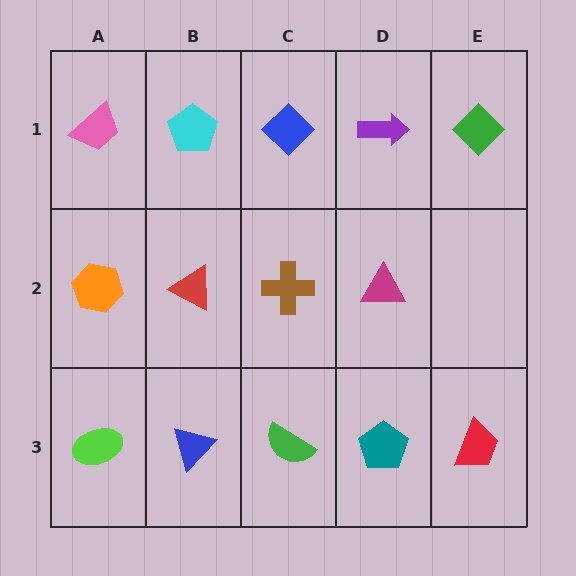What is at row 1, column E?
A green diamond.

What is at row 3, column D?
A teal pentagon.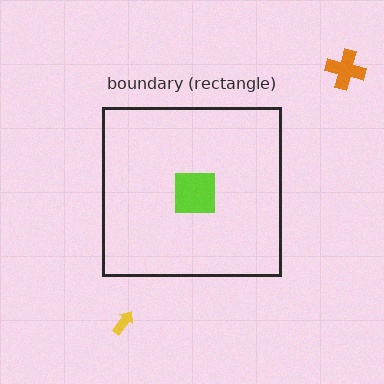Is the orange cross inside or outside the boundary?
Outside.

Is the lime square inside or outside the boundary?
Inside.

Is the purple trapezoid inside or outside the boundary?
Inside.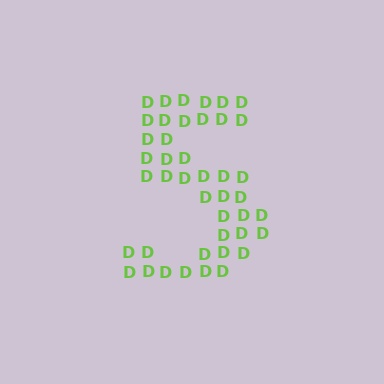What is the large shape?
The large shape is the digit 5.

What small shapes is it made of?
It is made of small letter D's.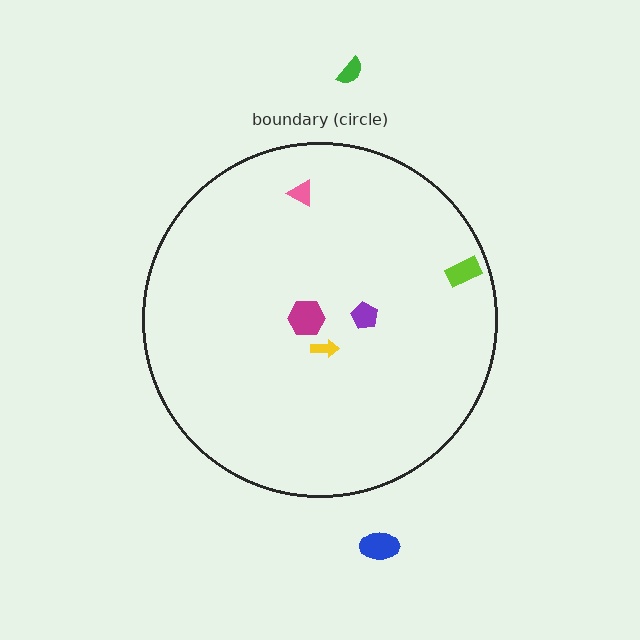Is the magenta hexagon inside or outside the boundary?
Inside.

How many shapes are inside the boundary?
5 inside, 2 outside.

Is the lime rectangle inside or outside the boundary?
Inside.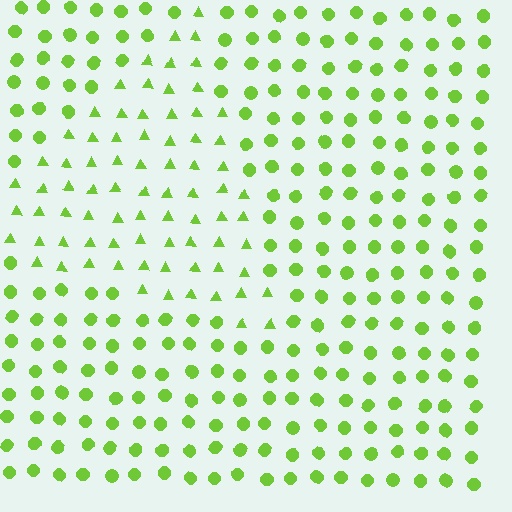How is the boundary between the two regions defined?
The boundary is defined by a change in element shape: triangles inside vs. circles outside. All elements share the same color and spacing.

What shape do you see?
I see a triangle.